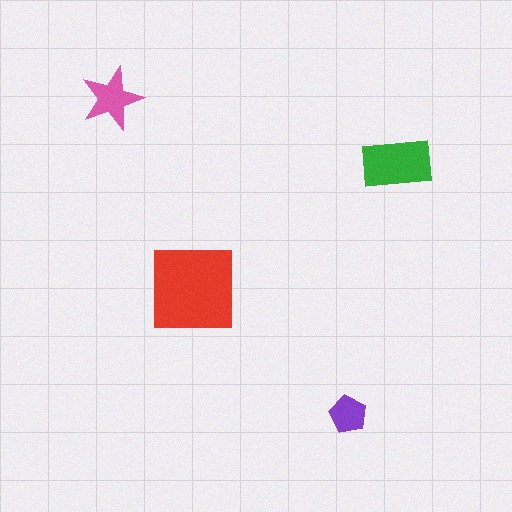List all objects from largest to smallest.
The red square, the green rectangle, the pink star, the purple pentagon.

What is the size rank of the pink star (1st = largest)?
3rd.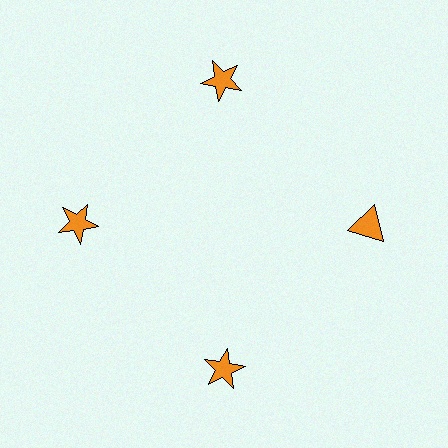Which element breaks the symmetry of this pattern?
The orange triangle at roughly the 3 o'clock position breaks the symmetry. All other shapes are orange stars.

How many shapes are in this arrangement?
There are 4 shapes arranged in a ring pattern.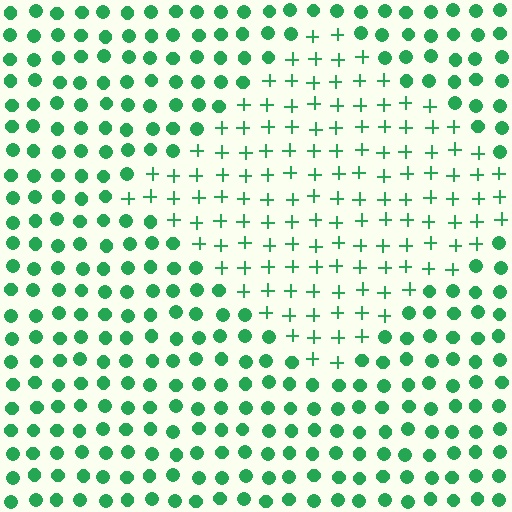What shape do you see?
I see a diamond.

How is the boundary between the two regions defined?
The boundary is defined by a change in element shape: plus signs inside vs. circles outside. All elements share the same color and spacing.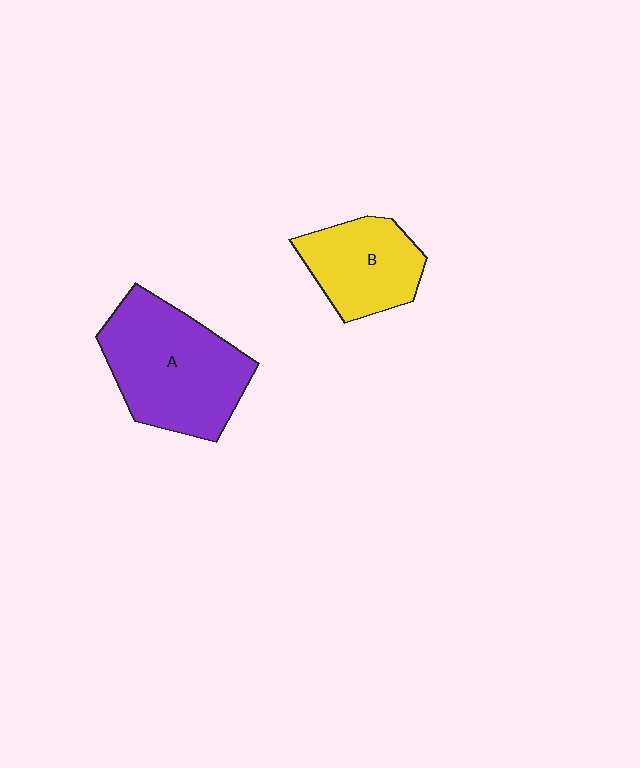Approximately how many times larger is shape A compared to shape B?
Approximately 1.6 times.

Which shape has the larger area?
Shape A (purple).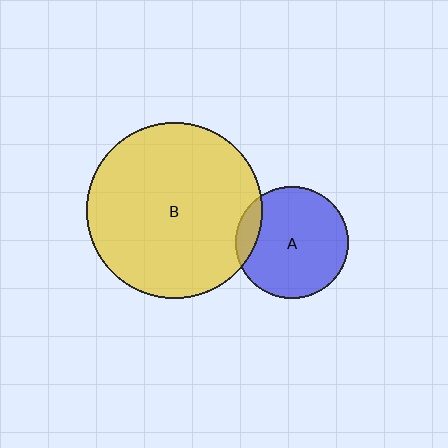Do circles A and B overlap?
Yes.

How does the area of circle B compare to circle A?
Approximately 2.5 times.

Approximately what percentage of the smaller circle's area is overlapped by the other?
Approximately 10%.